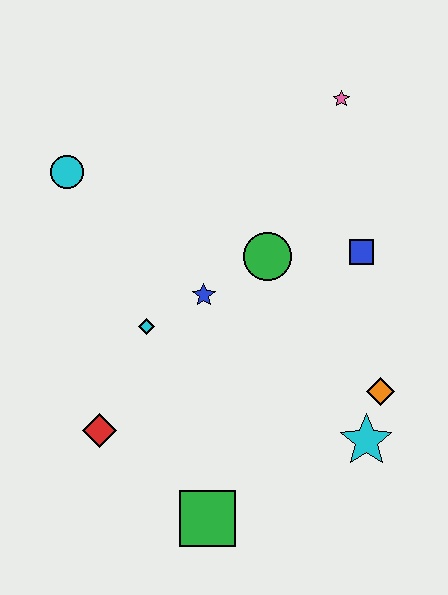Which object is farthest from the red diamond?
The pink star is farthest from the red diamond.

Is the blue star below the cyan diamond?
No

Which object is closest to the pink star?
The blue square is closest to the pink star.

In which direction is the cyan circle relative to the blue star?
The cyan circle is to the left of the blue star.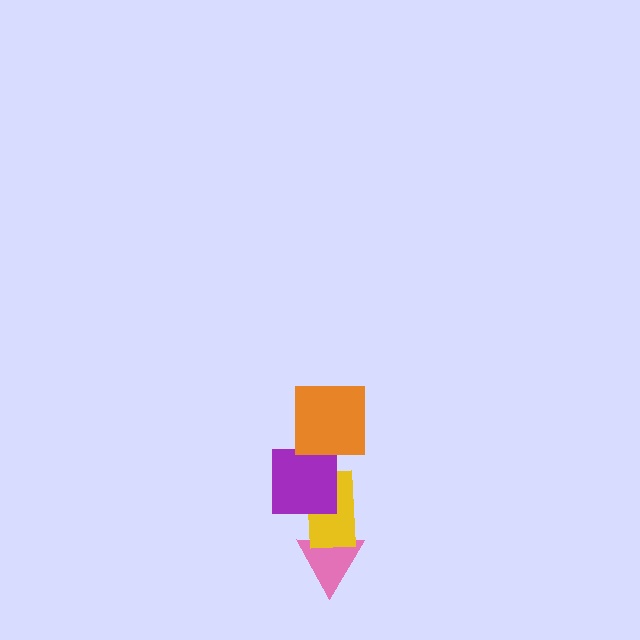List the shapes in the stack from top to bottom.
From top to bottom: the orange square, the purple square, the yellow rectangle, the pink triangle.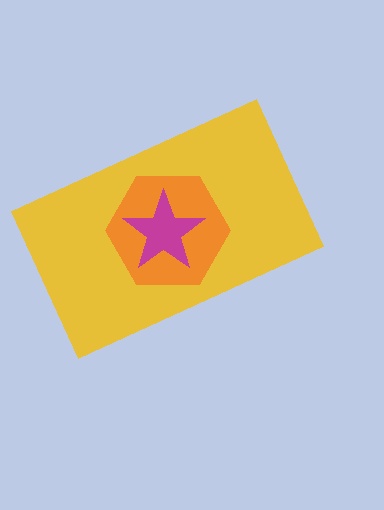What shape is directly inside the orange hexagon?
The magenta star.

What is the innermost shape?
The magenta star.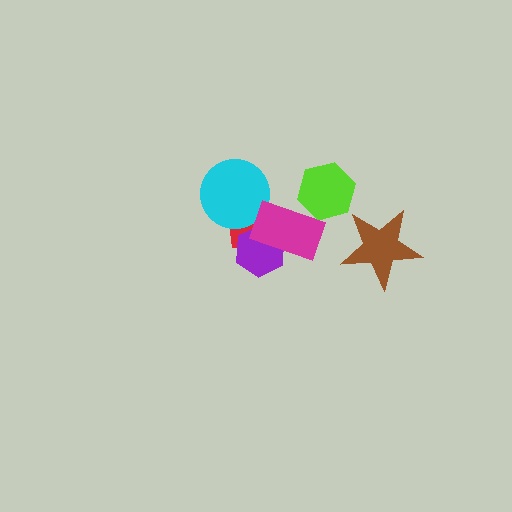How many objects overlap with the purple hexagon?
2 objects overlap with the purple hexagon.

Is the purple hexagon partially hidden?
Yes, it is partially covered by another shape.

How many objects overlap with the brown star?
0 objects overlap with the brown star.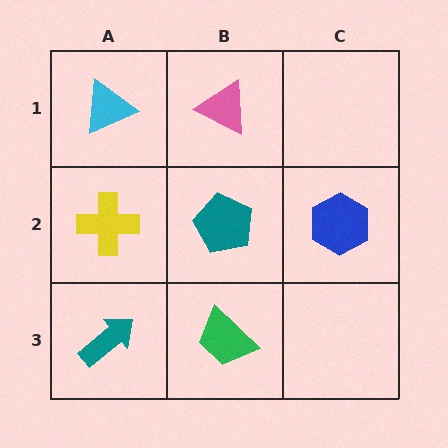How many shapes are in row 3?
2 shapes.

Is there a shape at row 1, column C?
No, that cell is empty.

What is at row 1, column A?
A cyan triangle.